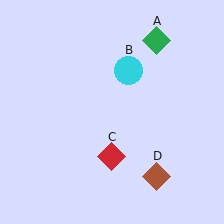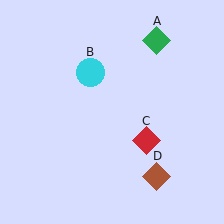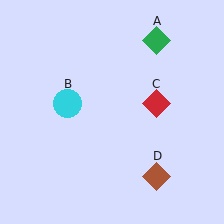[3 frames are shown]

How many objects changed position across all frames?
2 objects changed position: cyan circle (object B), red diamond (object C).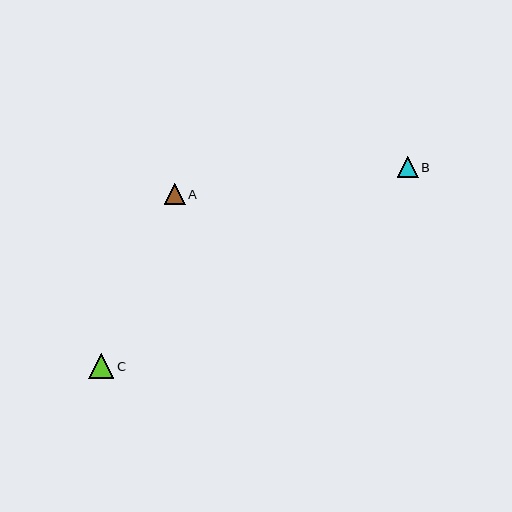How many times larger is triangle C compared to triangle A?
Triangle C is approximately 1.2 times the size of triangle A.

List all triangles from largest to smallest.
From largest to smallest: C, B, A.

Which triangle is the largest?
Triangle C is the largest with a size of approximately 25 pixels.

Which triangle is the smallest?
Triangle A is the smallest with a size of approximately 21 pixels.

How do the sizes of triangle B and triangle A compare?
Triangle B and triangle A are approximately the same size.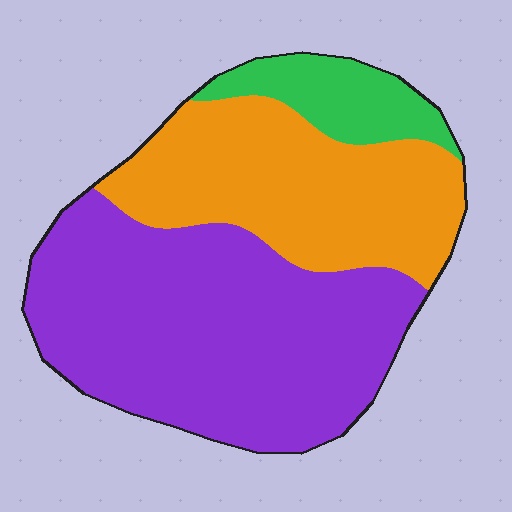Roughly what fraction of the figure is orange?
Orange covers 34% of the figure.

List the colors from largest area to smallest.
From largest to smallest: purple, orange, green.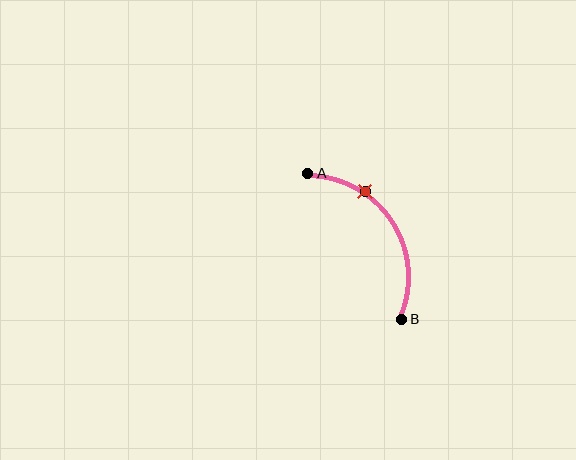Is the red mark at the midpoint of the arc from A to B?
No. The red mark lies on the arc but is closer to endpoint A. The arc midpoint would be at the point on the curve equidistant along the arc from both A and B.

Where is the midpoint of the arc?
The arc midpoint is the point on the curve farthest from the straight line joining A and B. It sits to the right of that line.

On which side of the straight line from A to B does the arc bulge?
The arc bulges to the right of the straight line connecting A and B.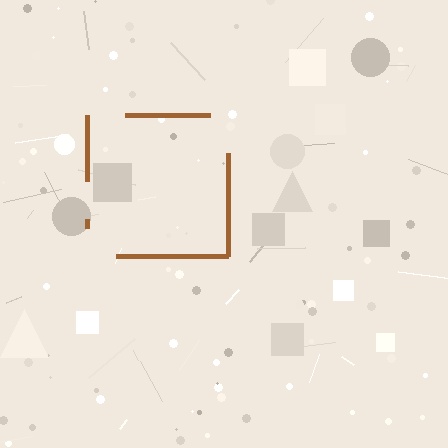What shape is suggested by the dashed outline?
The dashed outline suggests a square.